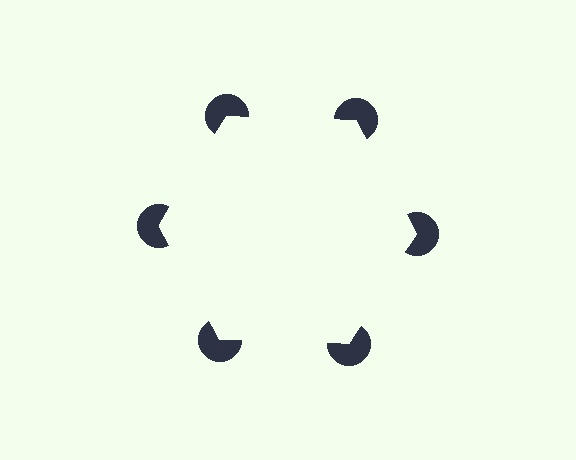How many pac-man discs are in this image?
There are 6 — one at each vertex of the illusory hexagon.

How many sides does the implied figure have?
6 sides.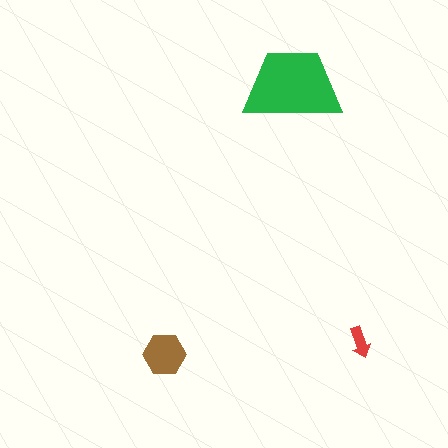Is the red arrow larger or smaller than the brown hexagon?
Smaller.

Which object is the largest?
The green trapezoid.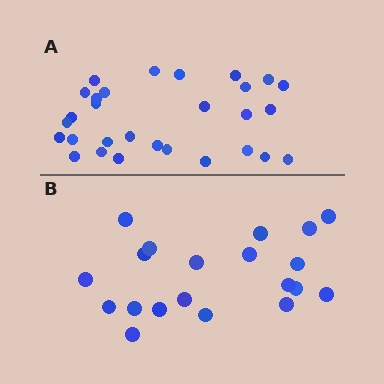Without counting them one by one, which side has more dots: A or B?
Region A (the top region) has more dots.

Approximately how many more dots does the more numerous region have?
Region A has roughly 8 or so more dots than region B.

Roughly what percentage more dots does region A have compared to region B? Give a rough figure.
About 45% more.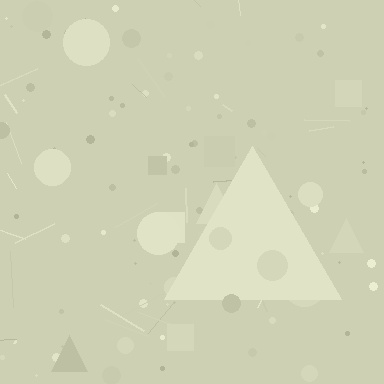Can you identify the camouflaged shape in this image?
The camouflaged shape is a triangle.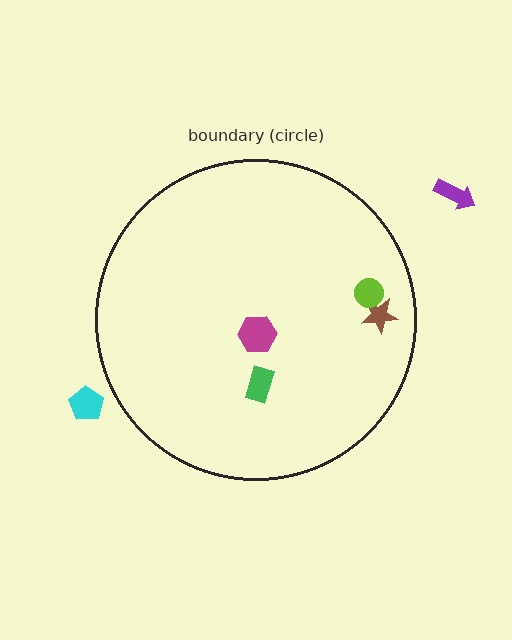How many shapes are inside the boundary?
4 inside, 2 outside.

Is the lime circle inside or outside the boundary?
Inside.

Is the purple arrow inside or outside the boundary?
Outside.